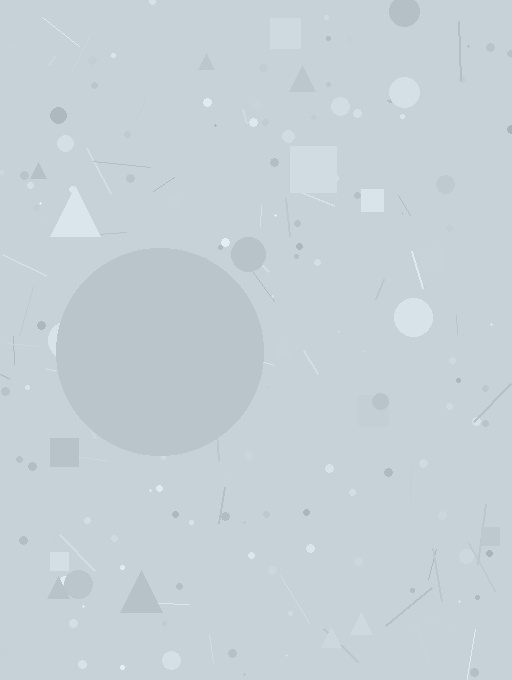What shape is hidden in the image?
A circle is hidden in the image.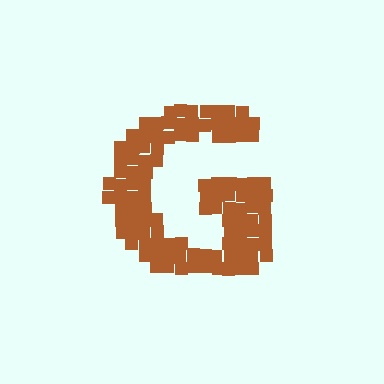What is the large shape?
The large shape is the letter G.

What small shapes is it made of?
It is made of small squares.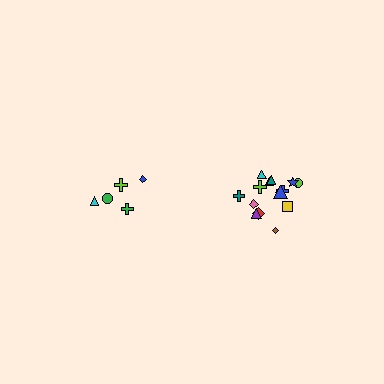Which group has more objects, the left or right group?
The right group.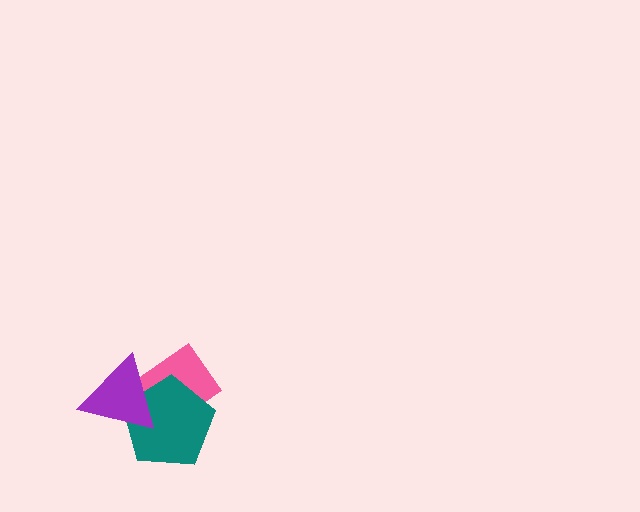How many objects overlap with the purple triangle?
2 objects overlap with the purple triangle.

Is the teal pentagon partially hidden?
Yes, it is partially covered by another shape.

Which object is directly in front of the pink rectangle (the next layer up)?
The teal pentagon is directly in front of the pink rectangle.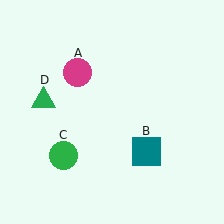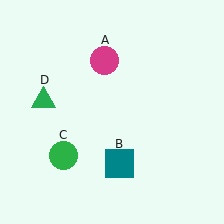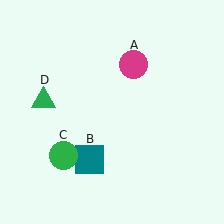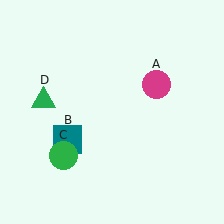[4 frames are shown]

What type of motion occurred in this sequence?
The magenta circle (object A), teal square (object B) rotated clockwise around the center of the scene.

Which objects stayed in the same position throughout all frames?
Green circle (object C) and green triangle (object D) remained stationary.